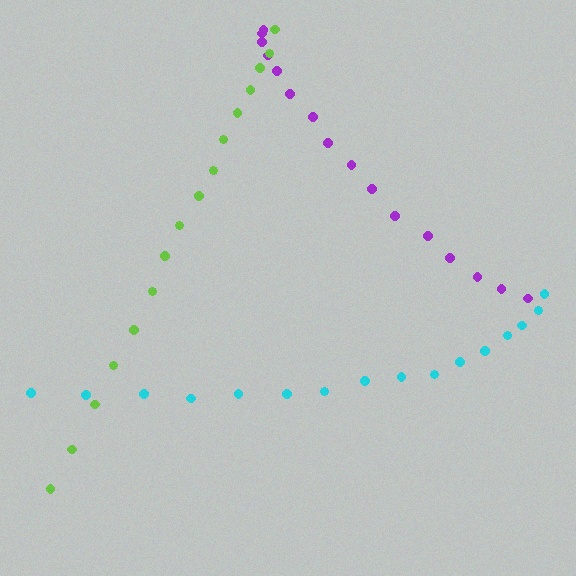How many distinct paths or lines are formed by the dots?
There are 3 distinct paths.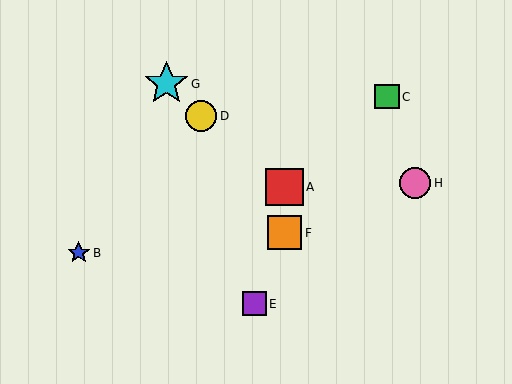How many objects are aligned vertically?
2 objects (A, F) are aligned vertically.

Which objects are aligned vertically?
Objects A, F are aligned vertically.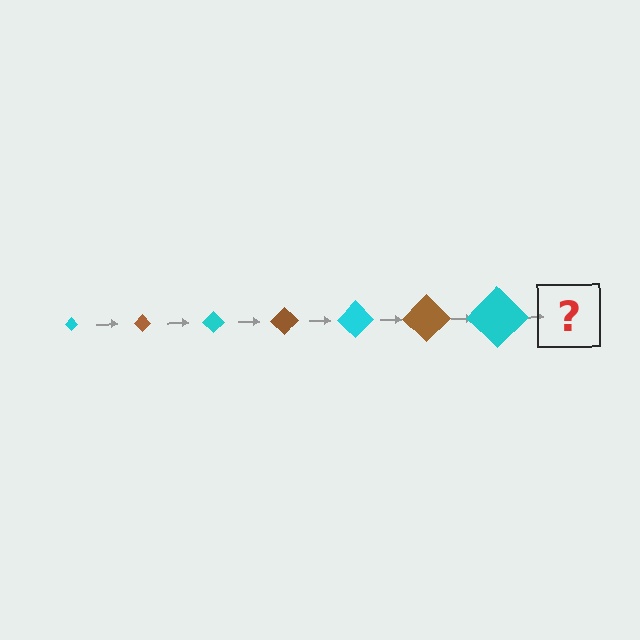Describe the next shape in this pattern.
It should be a brown diamond, larger than the previous one.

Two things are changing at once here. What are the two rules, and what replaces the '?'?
The two rules are that the diamond grows larger each step and the color cycles through cyan and brown. The '?' should be a brown diamond, larger than the previous one.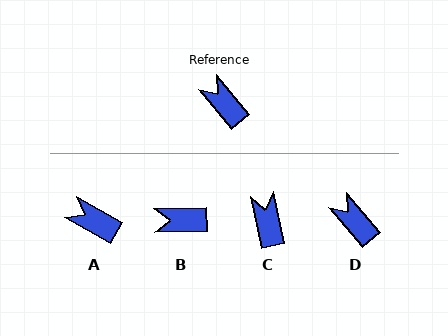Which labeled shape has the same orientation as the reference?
D.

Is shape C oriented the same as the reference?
No, it is off by about 27 degrees.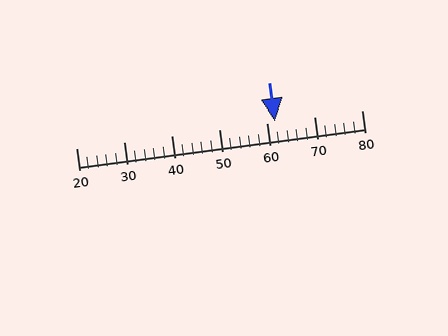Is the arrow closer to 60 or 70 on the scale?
The arrow is closer to 60.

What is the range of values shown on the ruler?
The ruler shows values from 20 to 80.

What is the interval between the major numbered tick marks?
The major tick marks are spaced 10 units apart.